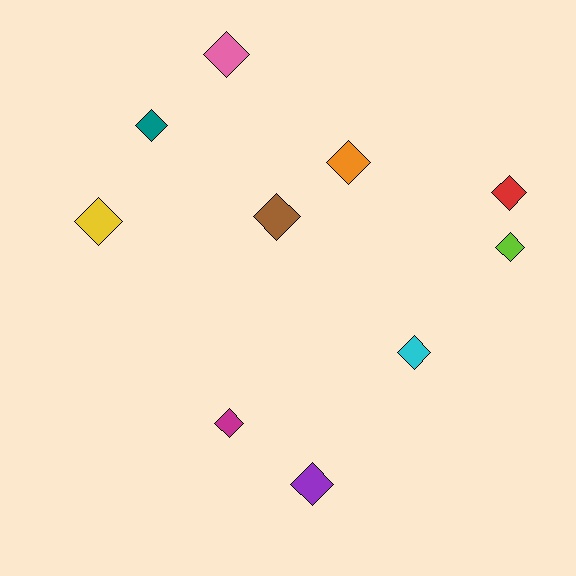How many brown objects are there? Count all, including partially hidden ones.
There is 1 brown object.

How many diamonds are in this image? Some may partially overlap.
There are 10 diamonds.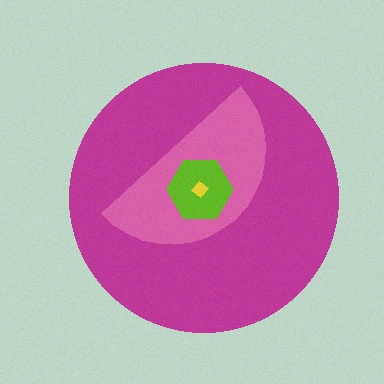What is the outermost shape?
The magenta circle.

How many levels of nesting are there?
4.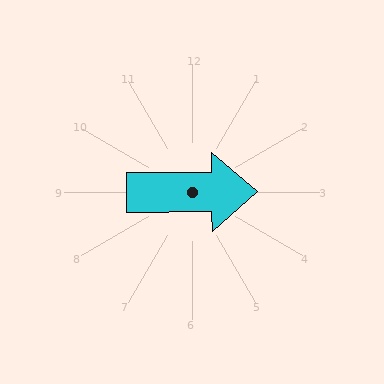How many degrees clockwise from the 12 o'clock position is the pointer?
Approximately 90 degrees.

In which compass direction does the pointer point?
East.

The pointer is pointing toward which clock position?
Roughly 3 o'clock.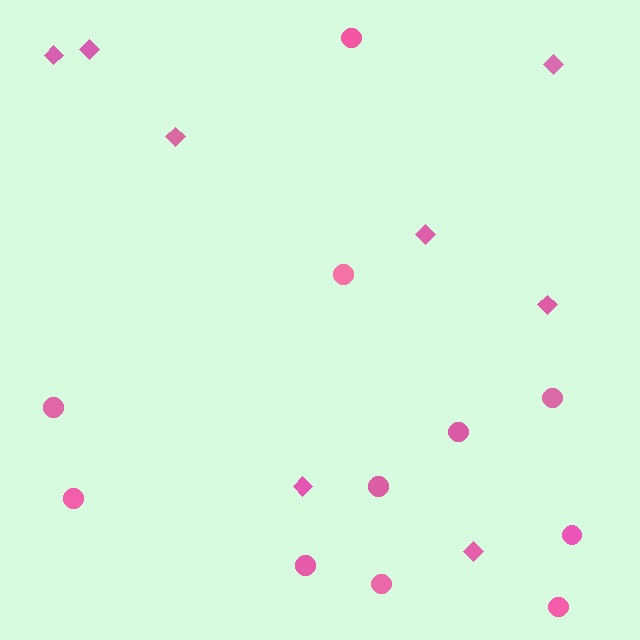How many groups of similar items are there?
There are 2 groups: one group of diamonds (8) and one group of circles (11).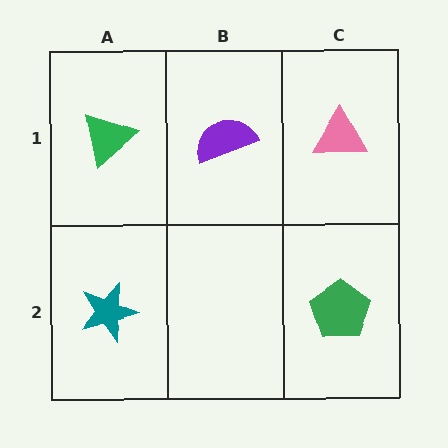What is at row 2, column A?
A teal star.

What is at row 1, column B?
A purple semicircle.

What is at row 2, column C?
A green pentagon.